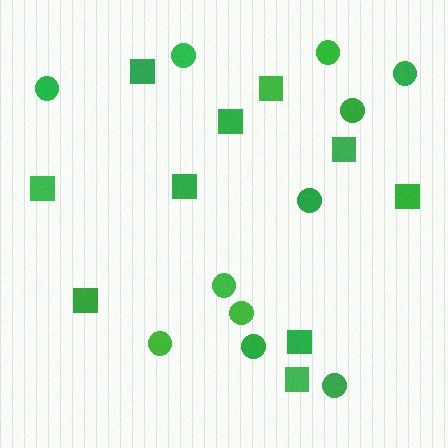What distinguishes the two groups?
There are 2 groups: one group of squares (10) and one group of circles (11).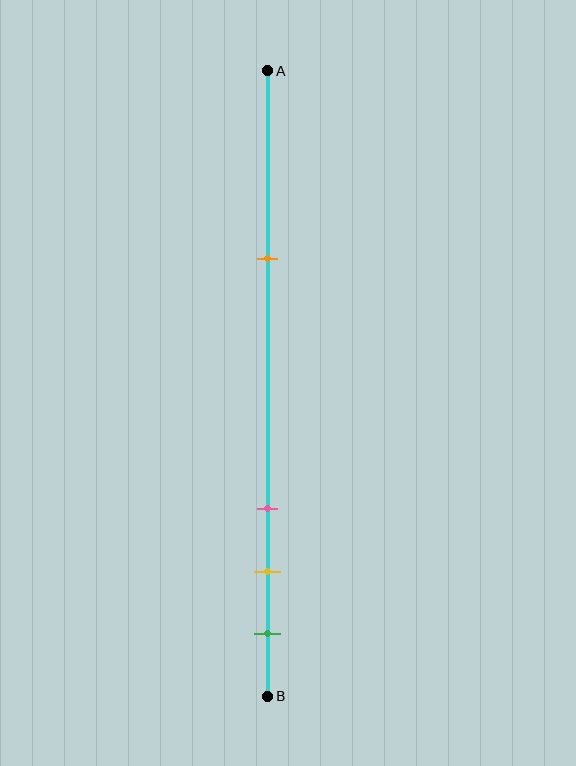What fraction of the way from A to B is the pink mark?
The pink mark is approximately 70% (0.7) of the way from A to B.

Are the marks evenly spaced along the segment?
No, the marks are not evenly spaced.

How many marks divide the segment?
There are 4 marks dividing the segment.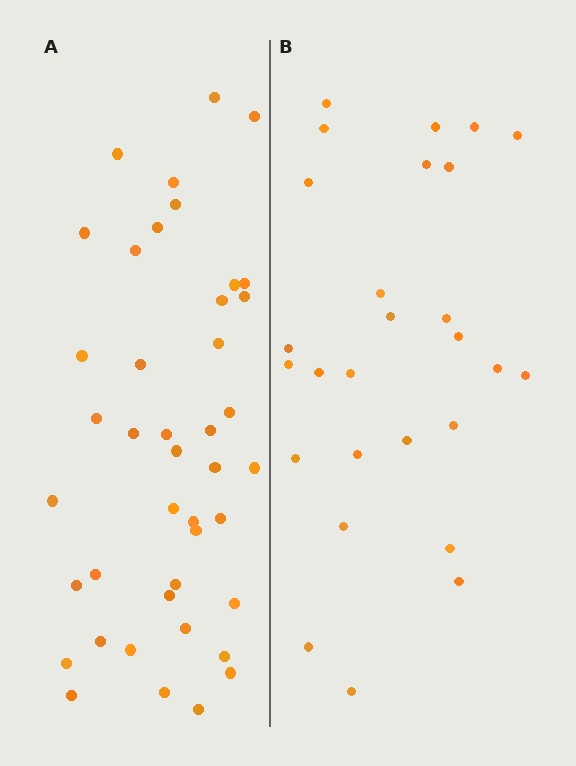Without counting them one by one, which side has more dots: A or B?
Region A (the left region) has more dots.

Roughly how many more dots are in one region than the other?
Region A has approximately 15 more dots than region B.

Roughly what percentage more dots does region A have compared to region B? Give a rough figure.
About 55% more.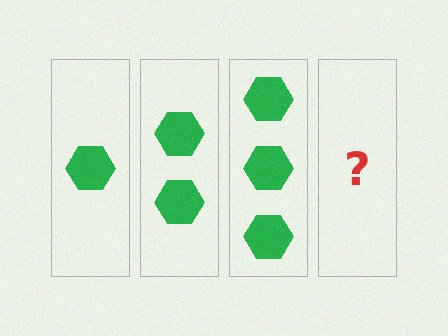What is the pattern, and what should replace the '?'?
The pattern is that each step adds one more hexagon. The '?' should be 4 hexagons.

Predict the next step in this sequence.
The next step is 4 hexagons.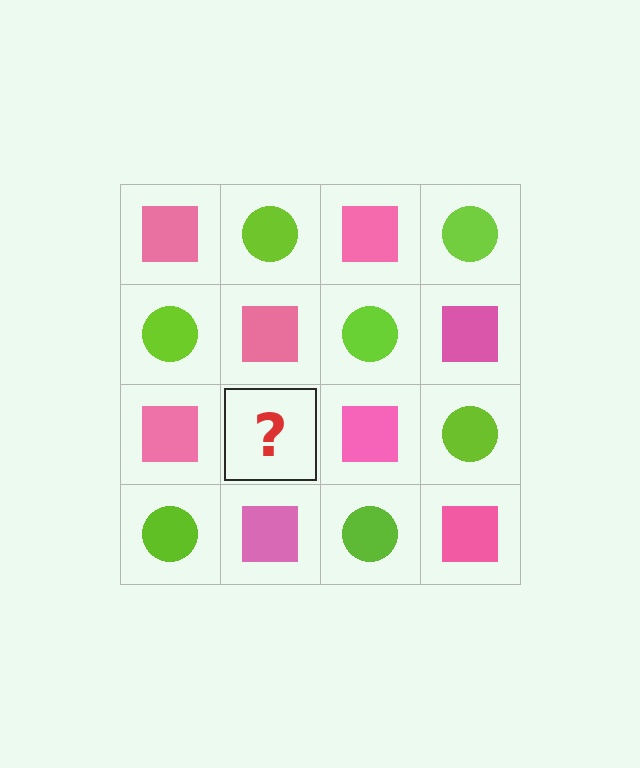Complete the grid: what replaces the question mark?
The question mark should be replaced with a lime circle.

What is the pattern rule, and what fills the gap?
The rule is that it alternates pink square and lime circle in a checkerboard pattern. The gap should be filled with a lime circle.